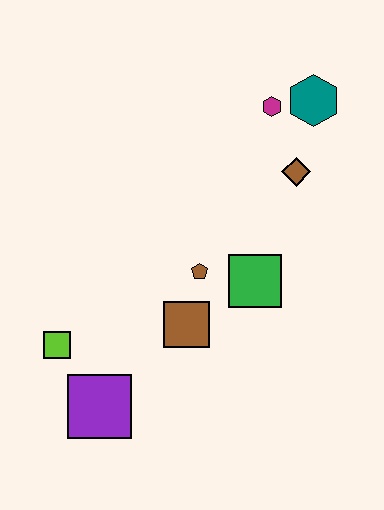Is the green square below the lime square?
No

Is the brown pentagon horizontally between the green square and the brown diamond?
No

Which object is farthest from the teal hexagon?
The purple square is farthest from the teal hexagon.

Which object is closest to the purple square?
The lime square is closest to the purple square.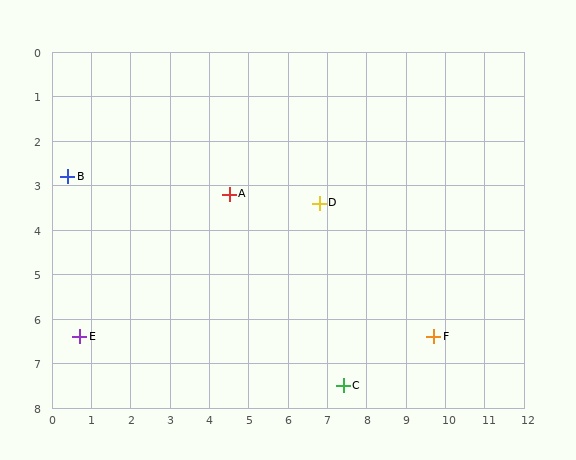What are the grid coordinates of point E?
Point E is at approximately (0.7, 6.4).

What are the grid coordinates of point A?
Point A is at approximately (4.5, 3.2).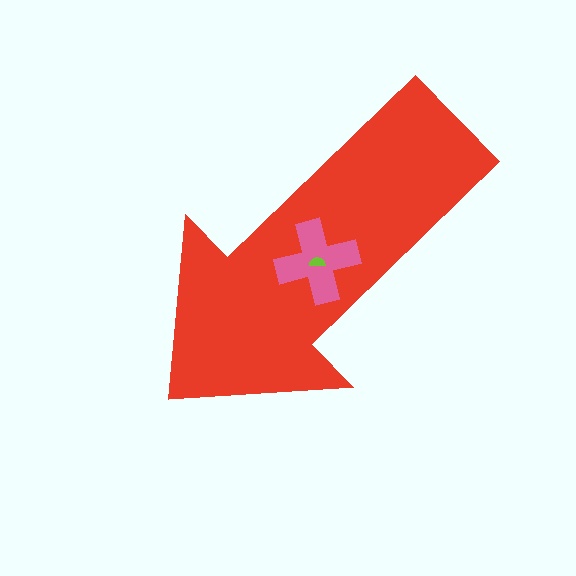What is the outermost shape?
The red arrow.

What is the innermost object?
The lime semicircle.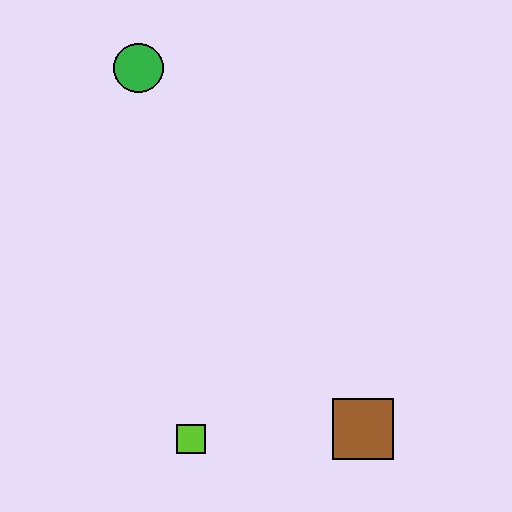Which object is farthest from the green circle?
The brown square is farthest from the green circle.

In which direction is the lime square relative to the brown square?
The lime square is to the left of the brown square.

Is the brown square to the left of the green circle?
No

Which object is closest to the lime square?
The brown square is closest to the lime square.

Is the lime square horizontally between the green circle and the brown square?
Yes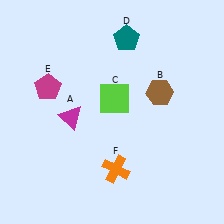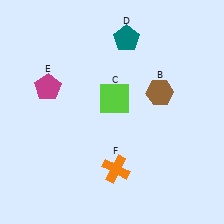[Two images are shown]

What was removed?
The magenta triangle (A) was removed in Image 2.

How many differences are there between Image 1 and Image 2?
There is 1 difference between the two images.